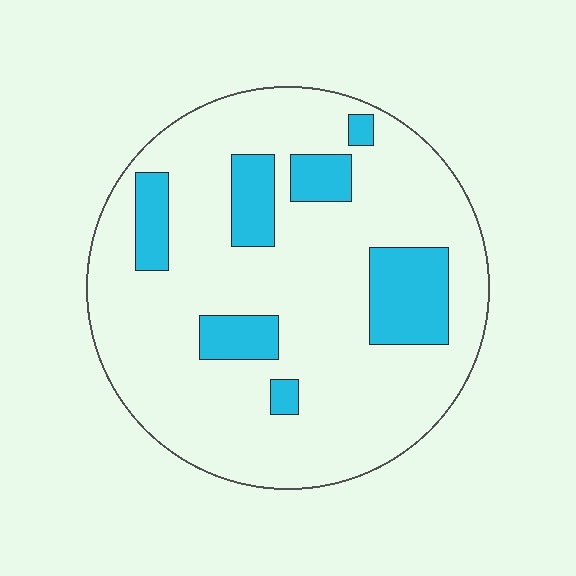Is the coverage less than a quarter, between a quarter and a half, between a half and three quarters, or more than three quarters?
Less than a quarter.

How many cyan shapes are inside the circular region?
7.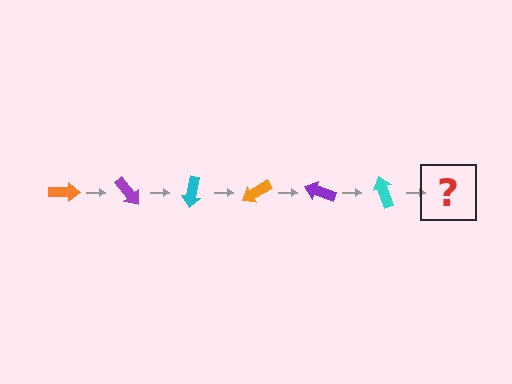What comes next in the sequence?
The next element should be an orange arrow, rotated 300 degrees from the start.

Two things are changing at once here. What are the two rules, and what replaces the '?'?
The two rules are that it rotates 50 degrees each step and the color cycles through orange, purple, and cyan. The '?' should be an orange arrow, rotated 300 degrees from the start.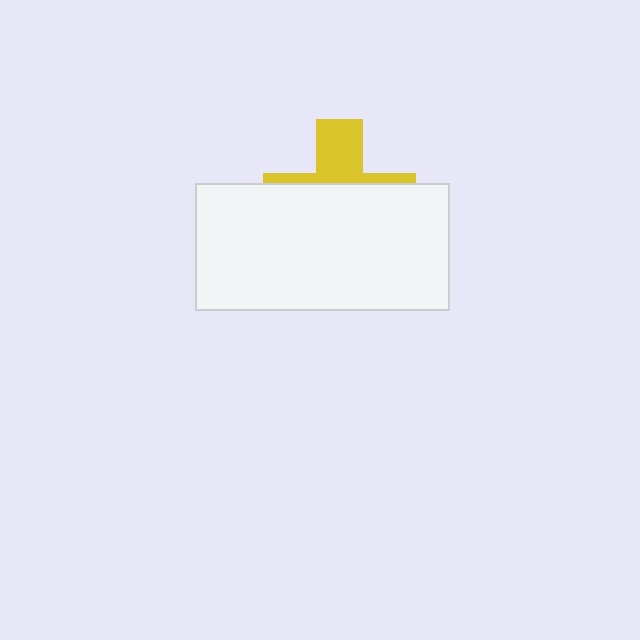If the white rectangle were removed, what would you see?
You would see the complete yellow cross.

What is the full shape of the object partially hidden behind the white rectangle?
The partially hidden object is a yellow cross.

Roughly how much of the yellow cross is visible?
A small part of it is visible (roughly 34%).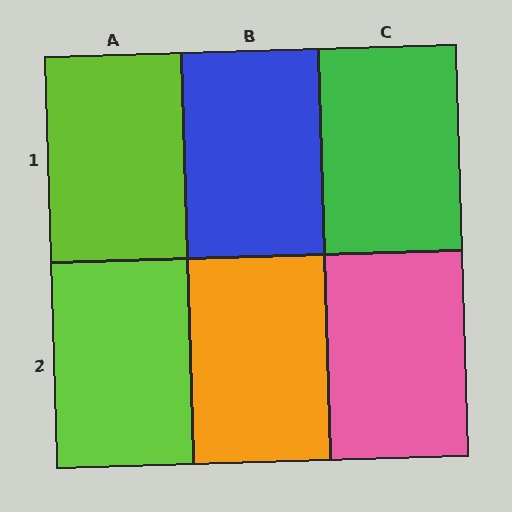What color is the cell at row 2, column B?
Orange.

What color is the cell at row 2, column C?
Pink.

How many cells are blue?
1 cell is blue.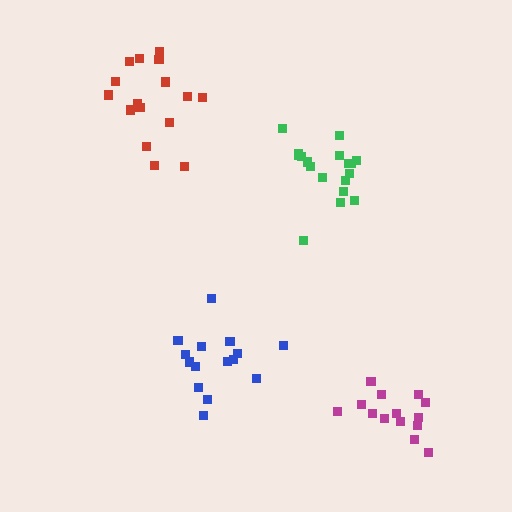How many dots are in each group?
Group 1: 18 dots, Group 2: 16 dots, Group 3: 15 dots, Group 4: 15 dots (64 total).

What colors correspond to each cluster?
The clusters are colored: green, red, blue, magenta.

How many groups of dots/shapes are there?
There are 4 groups.